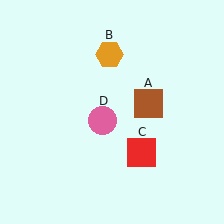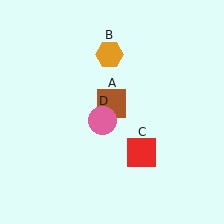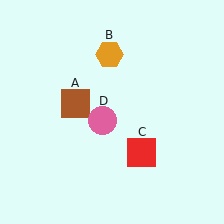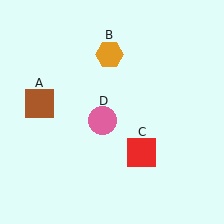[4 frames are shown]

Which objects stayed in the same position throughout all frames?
Orange hexagon (object B) and red square (object C) and pink circle (object D) remained stationary.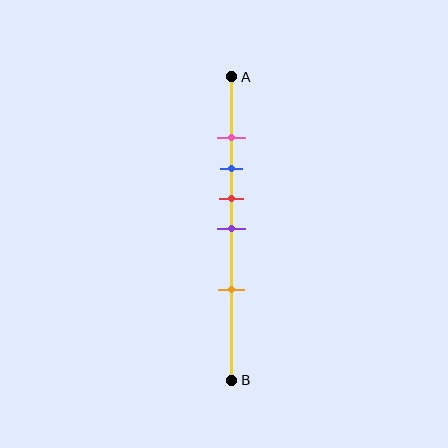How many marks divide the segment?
There are 5 marks dividing the segment.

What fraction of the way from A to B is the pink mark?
The pink mark is approximately 20% (0.2) of the way from A to B.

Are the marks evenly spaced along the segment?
No, the marks are not evenly spaced.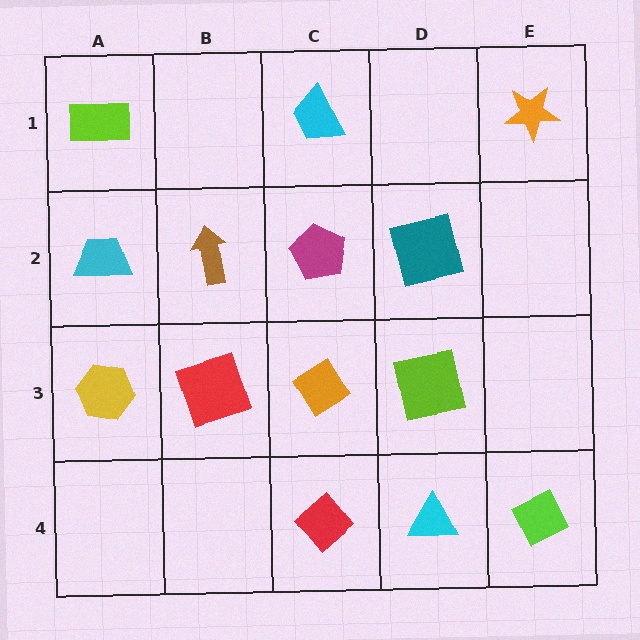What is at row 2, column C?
A magenta pentagon.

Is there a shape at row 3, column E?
No, that cell is empty.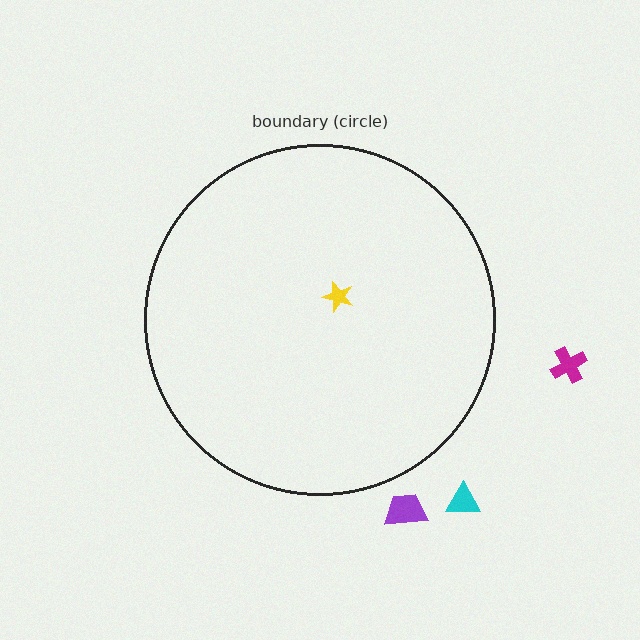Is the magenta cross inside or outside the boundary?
Outside.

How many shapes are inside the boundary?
1 inside, 3 outside.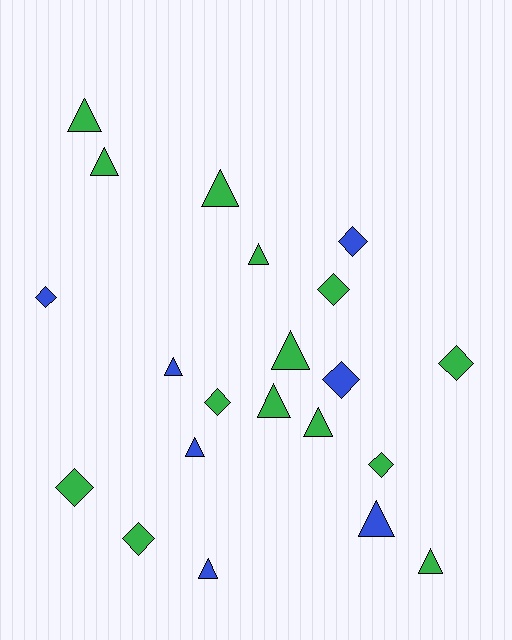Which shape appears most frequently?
Triangle, with 12 objects.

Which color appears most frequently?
Green, with 14 objects.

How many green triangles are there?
There are 8 green triangles.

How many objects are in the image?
There are 21 objects.